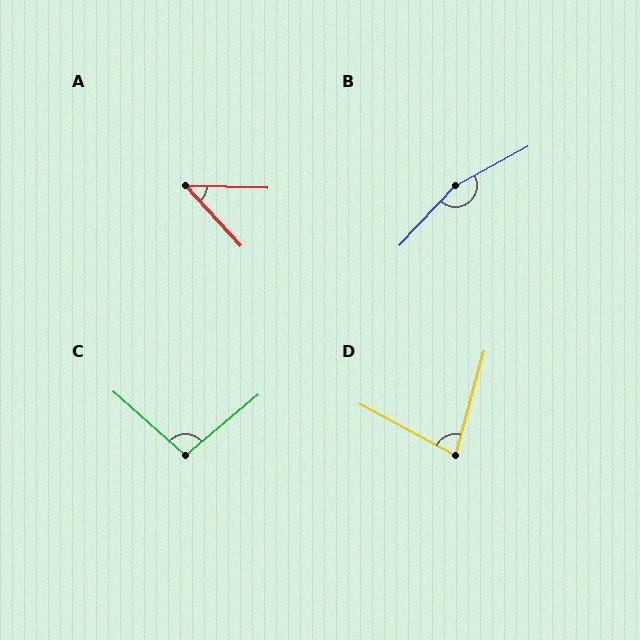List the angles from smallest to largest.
A (46°), D (76°), C (99°), B (162°).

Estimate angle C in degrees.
Approximately 99 degrees.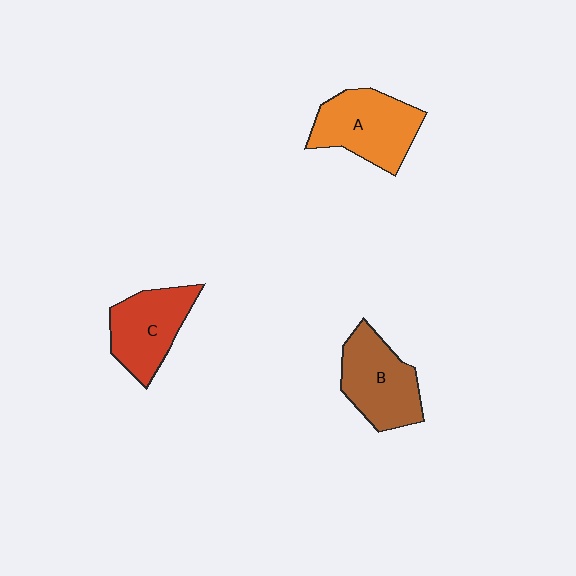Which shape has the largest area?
Shape A (orange).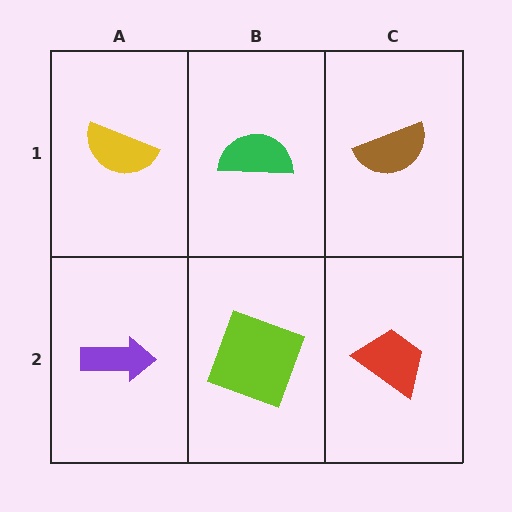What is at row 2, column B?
A lime square.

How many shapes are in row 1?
3 shapes.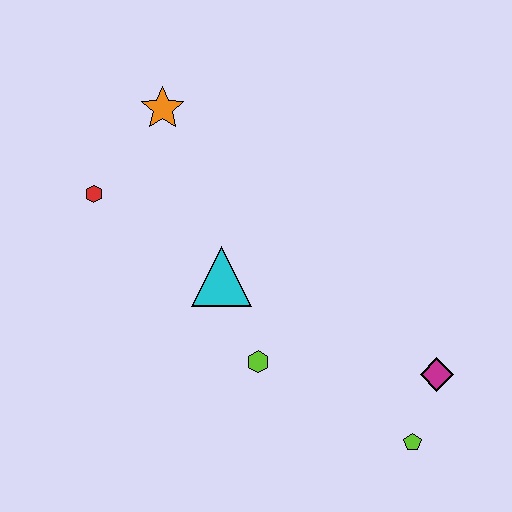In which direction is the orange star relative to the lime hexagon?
The orange star is above the lime hexagon.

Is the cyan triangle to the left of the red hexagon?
No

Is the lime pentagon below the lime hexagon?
Yes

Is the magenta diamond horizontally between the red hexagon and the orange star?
No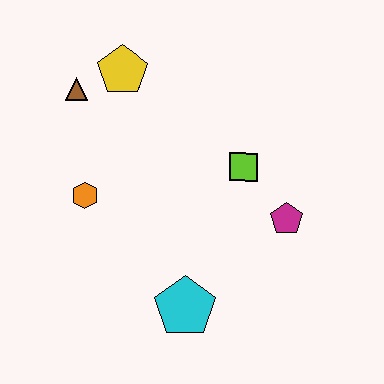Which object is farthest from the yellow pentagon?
The cyan pentagon is farthest from the yellow pentagon.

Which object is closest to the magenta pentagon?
The lime square is closest to the magenta pentagon.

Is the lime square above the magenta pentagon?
Yes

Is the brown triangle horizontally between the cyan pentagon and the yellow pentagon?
No